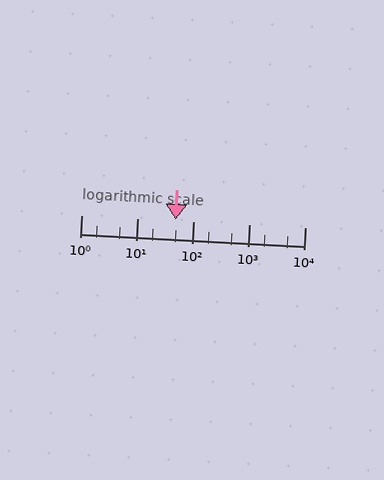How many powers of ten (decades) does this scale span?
The scale spans 4 decades, from 1 to 10000.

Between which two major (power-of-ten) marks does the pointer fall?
The pointer is between 10 and 100.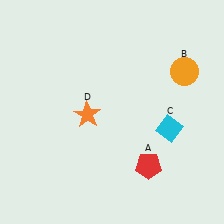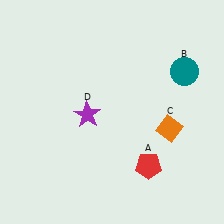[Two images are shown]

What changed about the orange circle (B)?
In Image 1, B is orange. In Image 2, it changed to teal.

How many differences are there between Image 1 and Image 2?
There are 3 differences between the two images.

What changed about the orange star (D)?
In Image 1, D is orange. In Image 2, it changed to purple.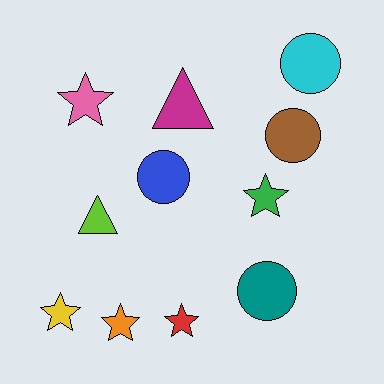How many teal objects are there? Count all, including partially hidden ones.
There is 1 teal object.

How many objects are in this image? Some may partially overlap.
There are 11 objects.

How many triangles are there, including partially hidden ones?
There are 2 triangles.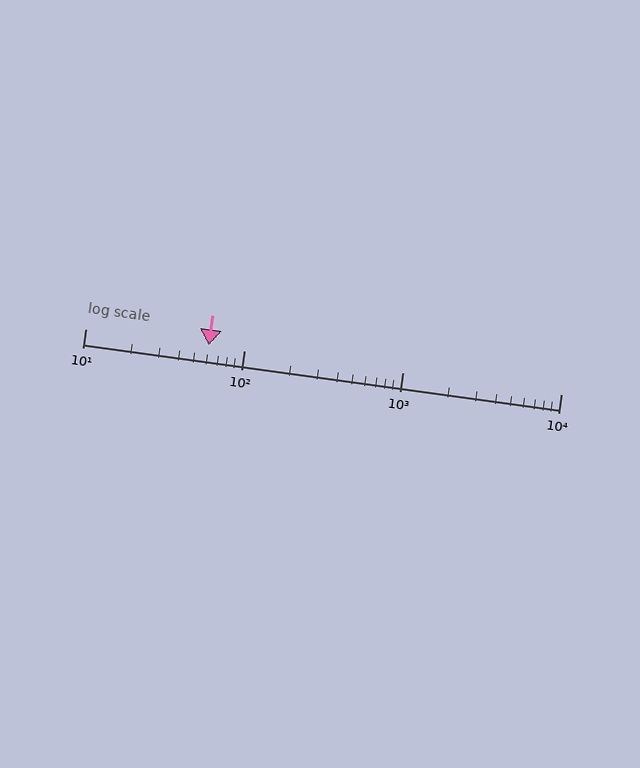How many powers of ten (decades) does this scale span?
The scale spans 3 decades, from 10 to 10000.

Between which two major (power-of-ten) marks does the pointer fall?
The pointer is between 10 and 100.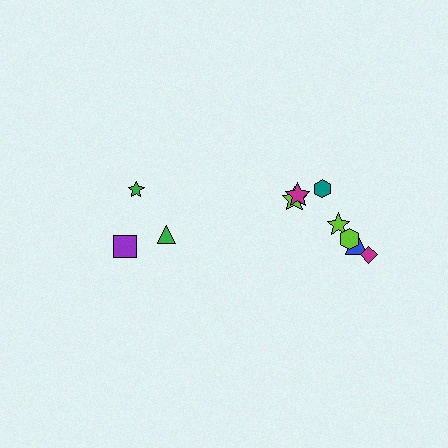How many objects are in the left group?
There are 3 objects.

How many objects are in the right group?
There are 7 objects.